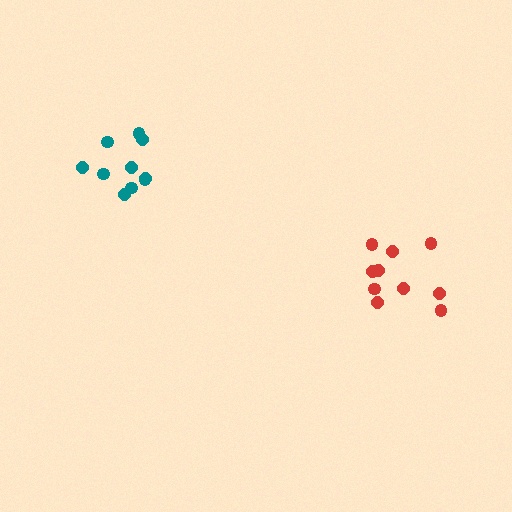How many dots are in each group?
Group 1: 10 dots, Group 2: 10 dots (20 total).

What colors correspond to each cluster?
The clusters are colored: teal, red.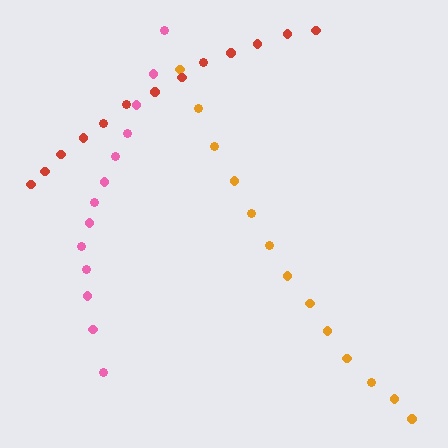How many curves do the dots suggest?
There are 3 distinct paths.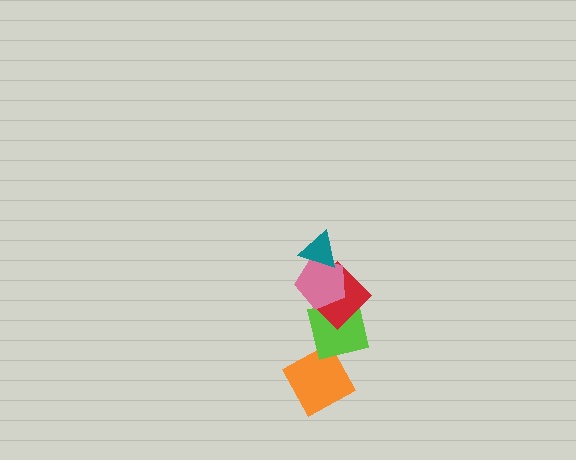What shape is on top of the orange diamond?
The lime square is on top of the orange diamond.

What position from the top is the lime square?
The lime square is 4th from the top.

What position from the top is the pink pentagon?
The pink pentagon is 2nd from the top.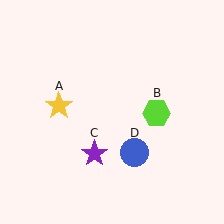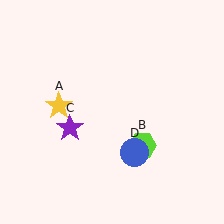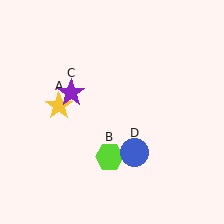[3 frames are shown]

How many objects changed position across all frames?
2 objects changed position: lime hexagon (object B), purple star (object C).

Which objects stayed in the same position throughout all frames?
Yellow star (object A) and blue circle (object D) remained stationary.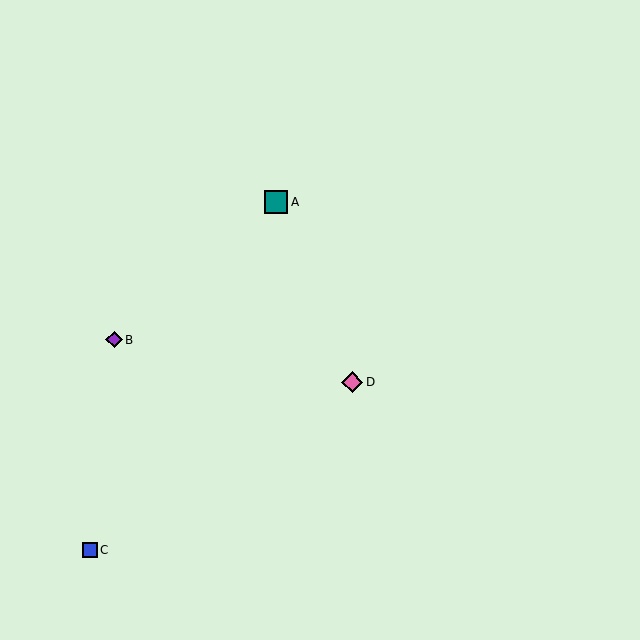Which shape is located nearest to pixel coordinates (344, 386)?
The pink diamond (labeled D) at (352, 382) is nearest to that location.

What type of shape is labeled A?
Shape A is a teal square.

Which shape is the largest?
The teal square (labeled A) is the largest.